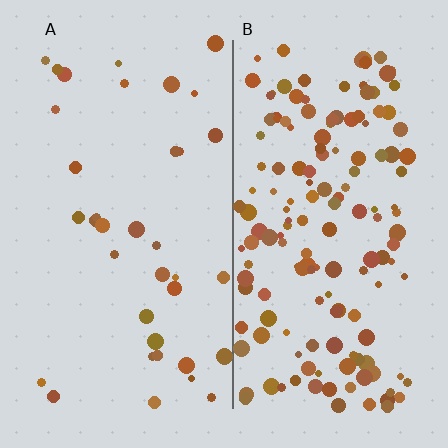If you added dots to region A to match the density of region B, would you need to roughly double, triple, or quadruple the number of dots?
Approximately quadruple.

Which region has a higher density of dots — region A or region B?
B (the right).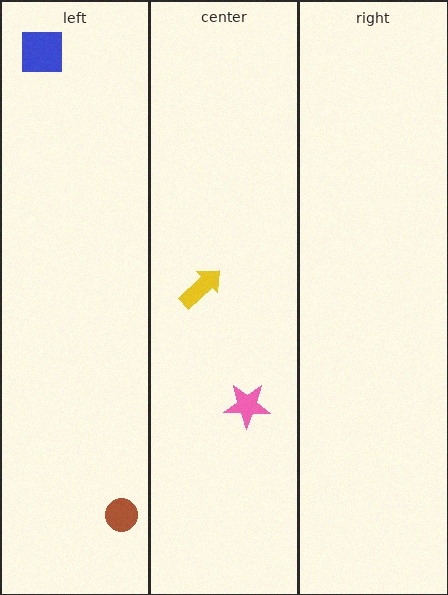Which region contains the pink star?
The center region.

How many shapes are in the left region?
2.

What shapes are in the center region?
The yellow arrow, the pink star.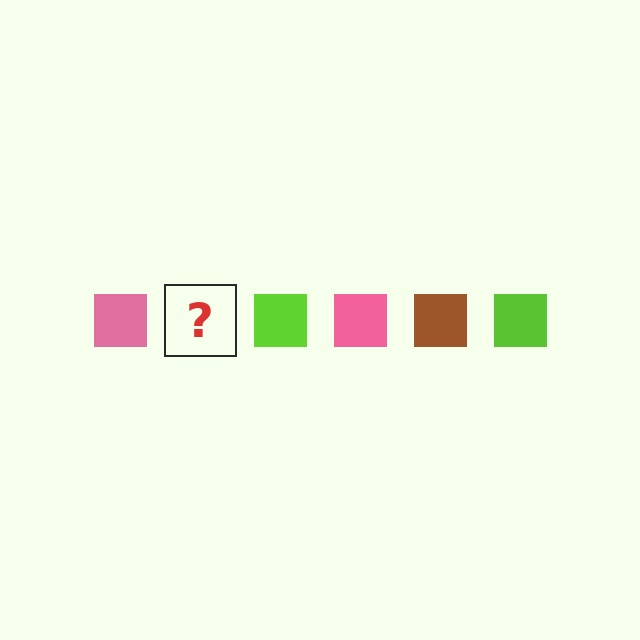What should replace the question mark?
The question mark should be replaced with a brown square.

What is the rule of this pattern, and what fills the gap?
The rule is that the pattern cycles through pink, brown, lime squares. The gap should be filled with a brown square.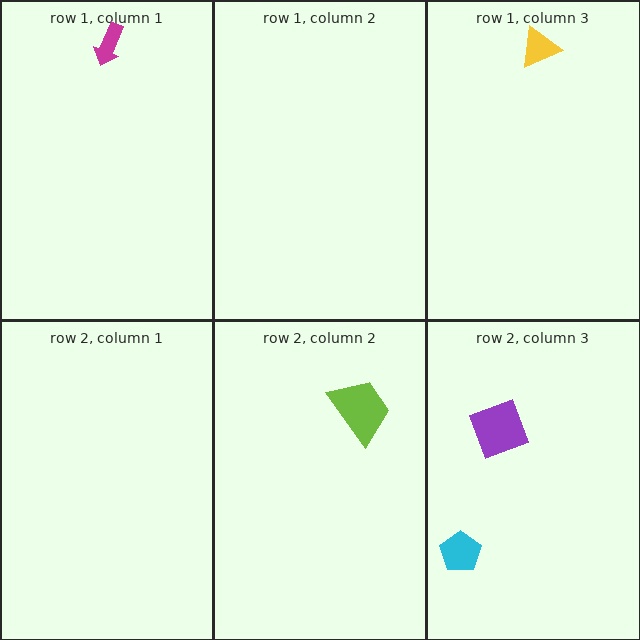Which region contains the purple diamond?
The row 2, column 3 region.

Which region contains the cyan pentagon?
The row 2, column 3 region.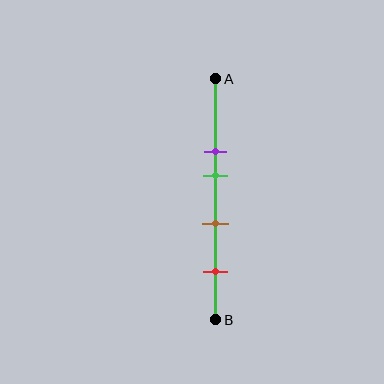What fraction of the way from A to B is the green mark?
The green mark is approximately 40% (0.4) of the way from A to B.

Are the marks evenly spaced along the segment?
No, the marks are not evenly spaced.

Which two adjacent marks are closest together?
The purple and green marks are the closest adjacent pair.